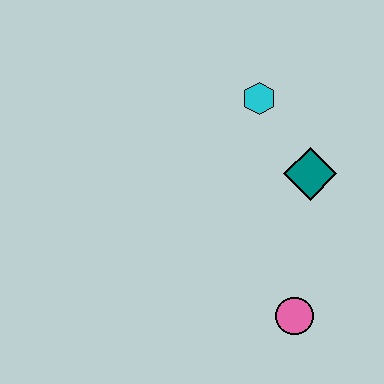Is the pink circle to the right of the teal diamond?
No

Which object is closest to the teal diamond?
The cyan hexagon is closest to the teal diamond.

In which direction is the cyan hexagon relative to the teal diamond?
The cyan hexagon is above the teal diamond.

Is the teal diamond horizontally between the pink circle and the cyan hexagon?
No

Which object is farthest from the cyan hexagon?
The pink circle is farthest from the cyan hexagon.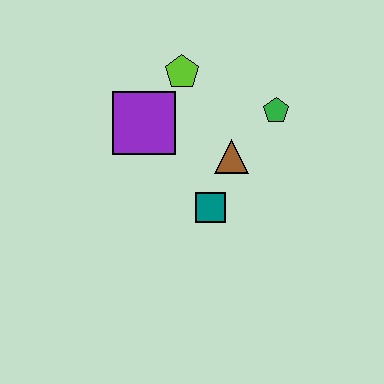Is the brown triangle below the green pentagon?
Yes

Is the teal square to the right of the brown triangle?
No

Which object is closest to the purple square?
The lime pentagon is closest to the purple square.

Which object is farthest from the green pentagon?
The purple square is farthest from the green pentagon.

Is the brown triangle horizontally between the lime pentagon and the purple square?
No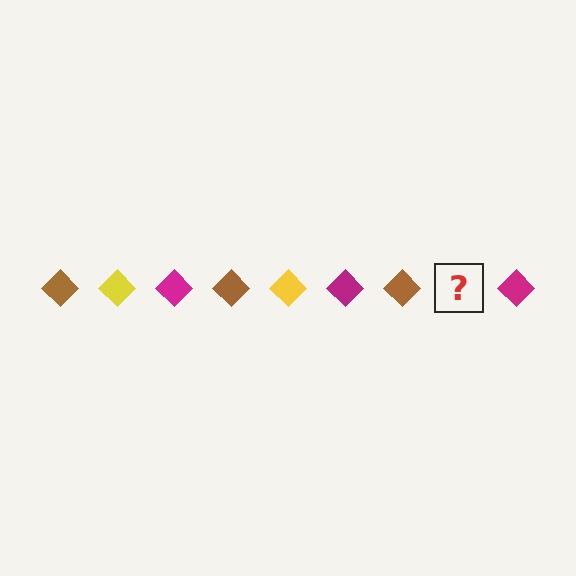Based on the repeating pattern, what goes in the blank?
The blank should be a yellow diamond.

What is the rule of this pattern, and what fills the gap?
The rule is that the pattern cycles through brown, yellow, magenta diamonds. The gap should be filled with a yellow diamond.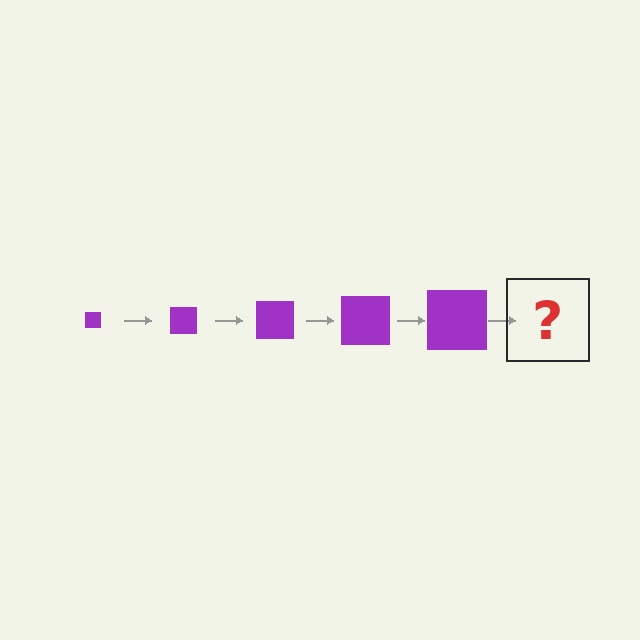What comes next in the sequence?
The next element should be a purple square, larger than the previous one.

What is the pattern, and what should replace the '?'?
The pattern is that the square gets progressively larger each step. The '?' should be a purple square, larger than the previous one.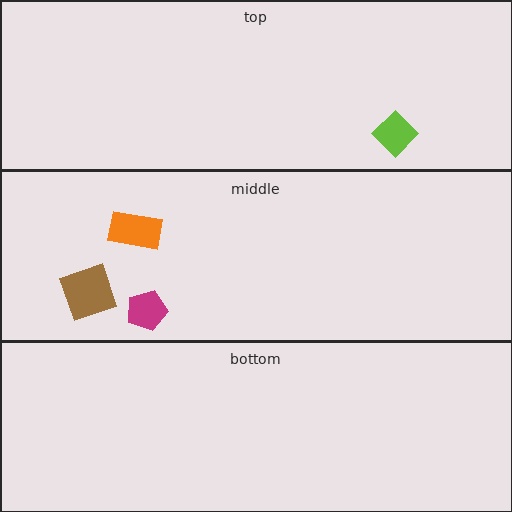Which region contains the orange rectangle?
The middle region.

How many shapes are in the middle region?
3.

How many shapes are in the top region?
1.